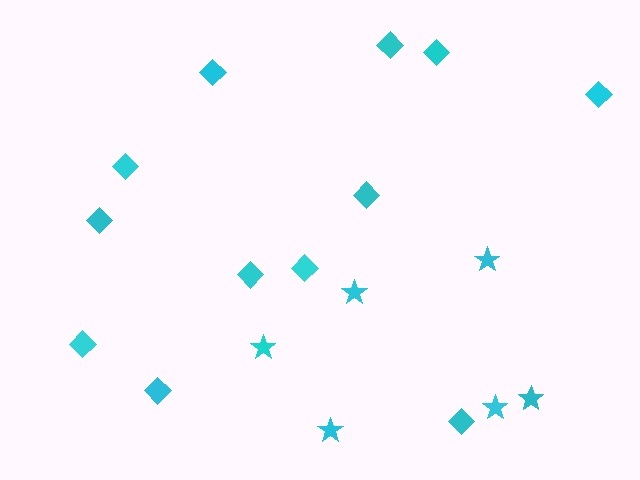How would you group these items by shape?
There are 2 groups: one group of diamonds (12) and one group of stars (6).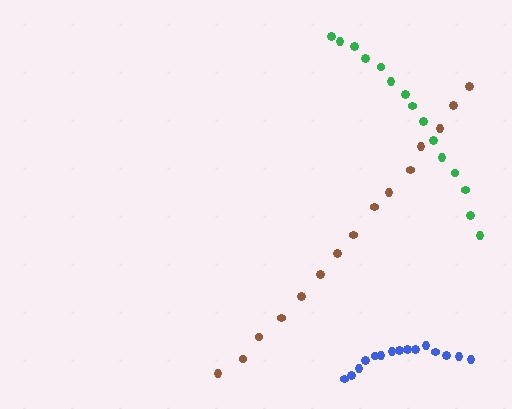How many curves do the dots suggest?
There are 3 distinct paths.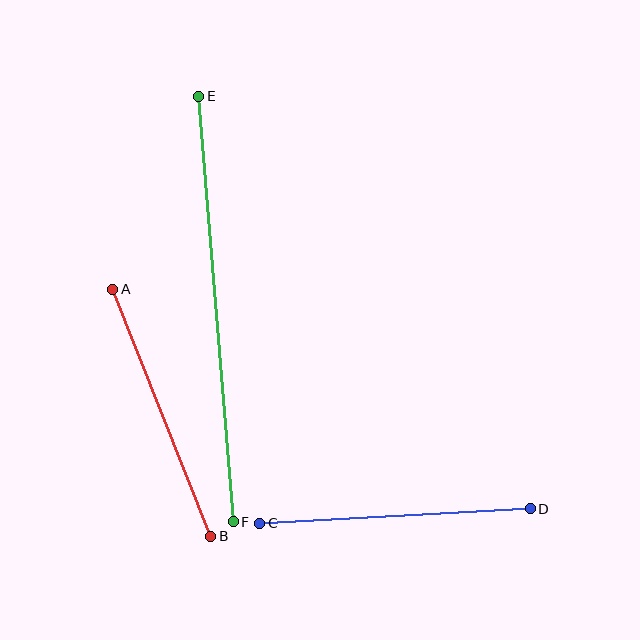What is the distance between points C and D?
The distance is approximately 271 pixels.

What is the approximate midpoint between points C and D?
The midpoint is at approximately (395, 516) pixels.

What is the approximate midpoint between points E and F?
The midpoint is at approximately (216, 309) pixels.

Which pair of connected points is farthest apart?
Points E and F are farthest apart.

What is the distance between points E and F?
The distance is approximately 427 pixels.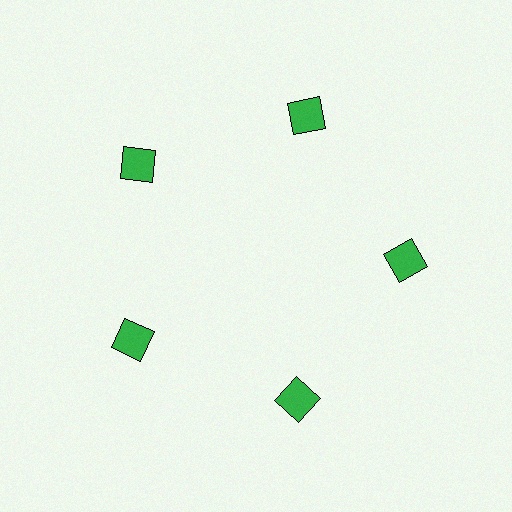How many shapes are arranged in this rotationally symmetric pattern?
There are 5 shapes, arranged in 5 groups of 1.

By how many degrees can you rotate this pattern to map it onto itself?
The pattern maps onto itself every 72 degrees of rotation.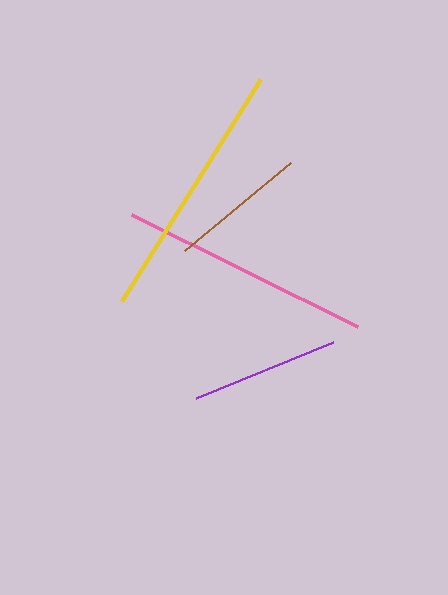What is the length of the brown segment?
The brown segment is approximately 137 pixels long.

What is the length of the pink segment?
The pink segment is approximately 253 pixels long.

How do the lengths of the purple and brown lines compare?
The purple and brown lines are approximately the same length.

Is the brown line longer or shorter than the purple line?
The purple line is longer than the brown line.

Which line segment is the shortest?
The brown line is the shortest at approximately 137 pixels.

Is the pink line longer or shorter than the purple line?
The pink line is longer than the purple line.